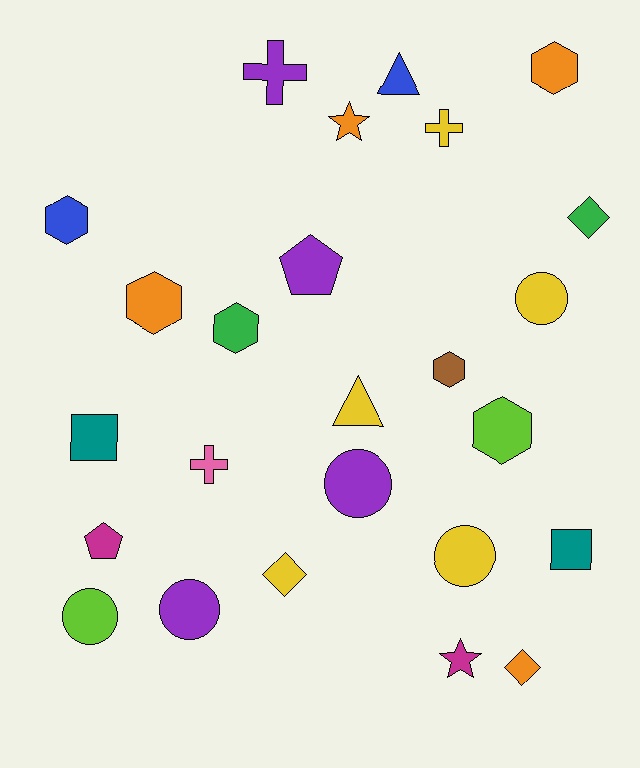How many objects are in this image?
There are 25 objects.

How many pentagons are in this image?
There are 2 pentagons.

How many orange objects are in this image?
There are 4 orange objects.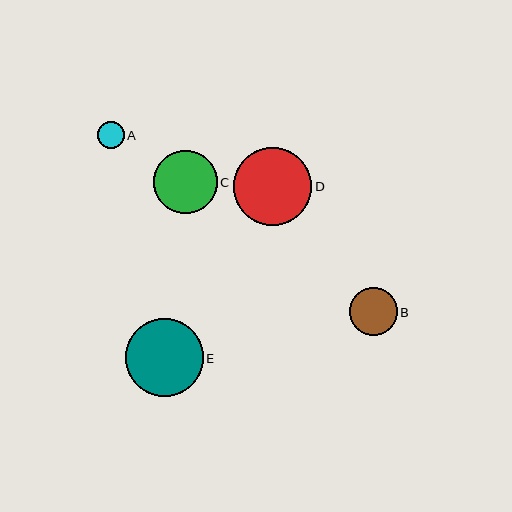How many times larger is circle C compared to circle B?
Circle C is approximately 1.3 times the size of circle B.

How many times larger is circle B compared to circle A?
Circle B is approximately 1.8 times the size of circle A.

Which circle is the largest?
Circle E is the largest with a size of approximately 78 pixels.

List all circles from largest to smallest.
From largest to smallest: E, D, C, B, A.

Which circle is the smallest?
Circle A is the smallest with a size of approximately 26 pixels.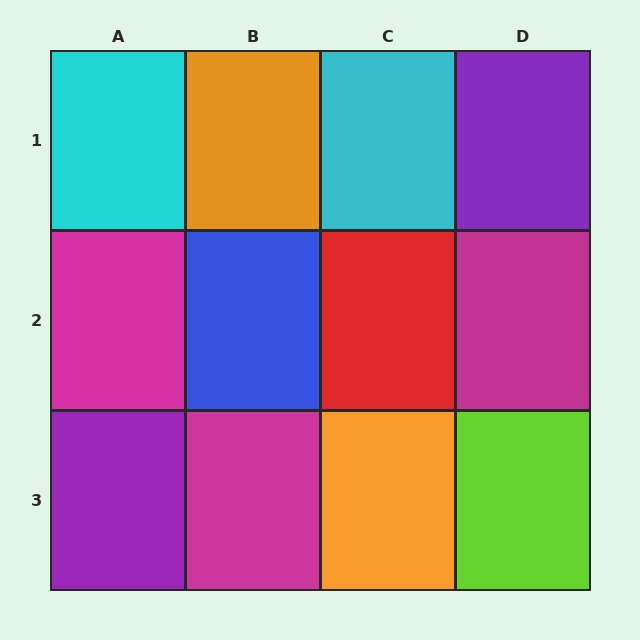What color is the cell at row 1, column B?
Orange.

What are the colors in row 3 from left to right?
Purple, magenta, orange, lime.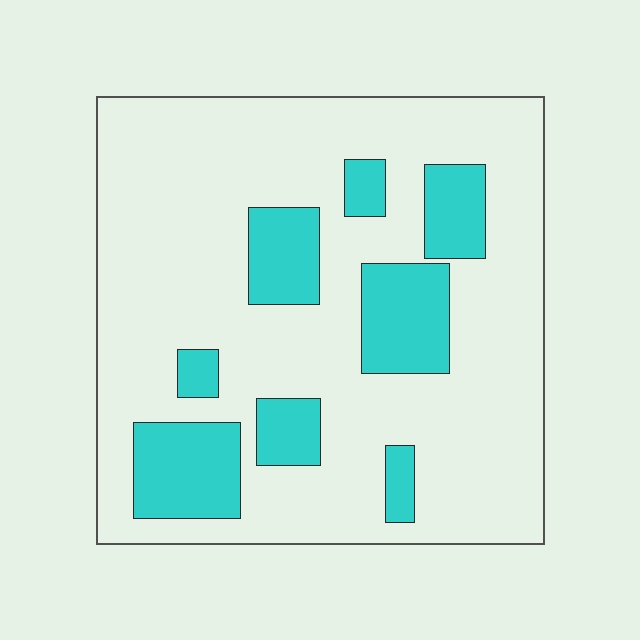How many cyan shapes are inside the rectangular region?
8.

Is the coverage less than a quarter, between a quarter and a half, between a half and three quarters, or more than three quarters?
Less than a quarter.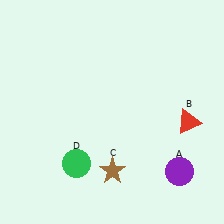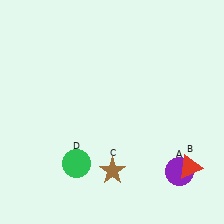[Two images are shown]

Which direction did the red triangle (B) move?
The red triangle (B) moved down.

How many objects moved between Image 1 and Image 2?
1 object moved between the two images.